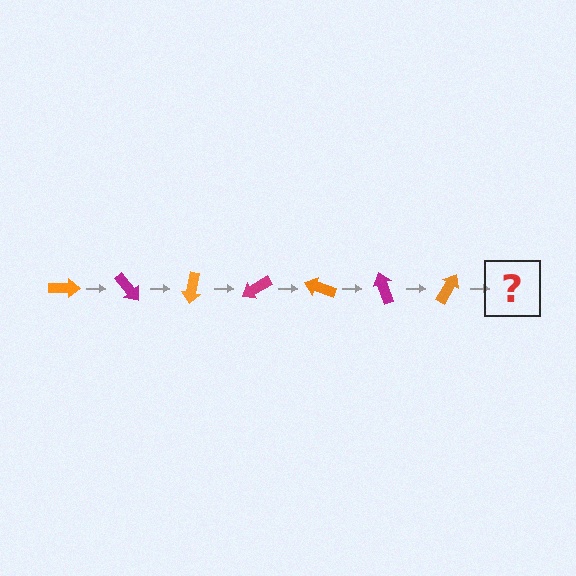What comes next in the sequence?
The next element should be a magenta arrow, rotated 350 degrees from the start.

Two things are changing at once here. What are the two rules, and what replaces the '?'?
The two rules are that it rotates 50 degrees each step and the color cycles through orange and magenta. The '?' should be a magenta arrow, rotated 350 degrees from the start.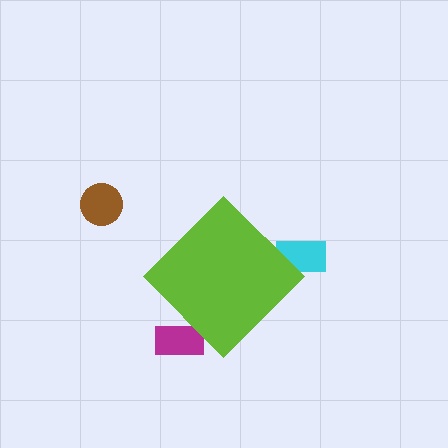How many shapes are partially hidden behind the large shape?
2 shapes are partially hidden.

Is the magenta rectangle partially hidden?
Yes, the magenta rectangle is partially hidden behind the lime diamond.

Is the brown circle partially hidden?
No, the brown circle is fully visible.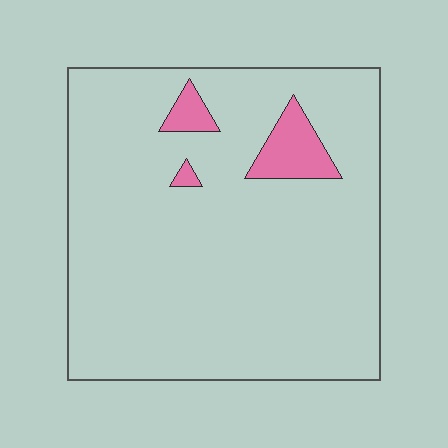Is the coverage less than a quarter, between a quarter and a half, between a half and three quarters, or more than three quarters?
Less than a quarter.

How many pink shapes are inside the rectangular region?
3.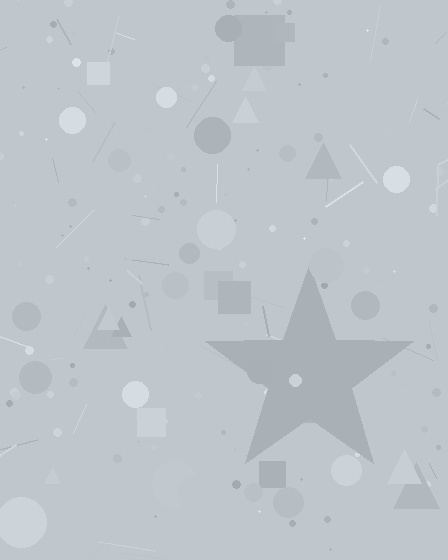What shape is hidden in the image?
A star is hidden in the image.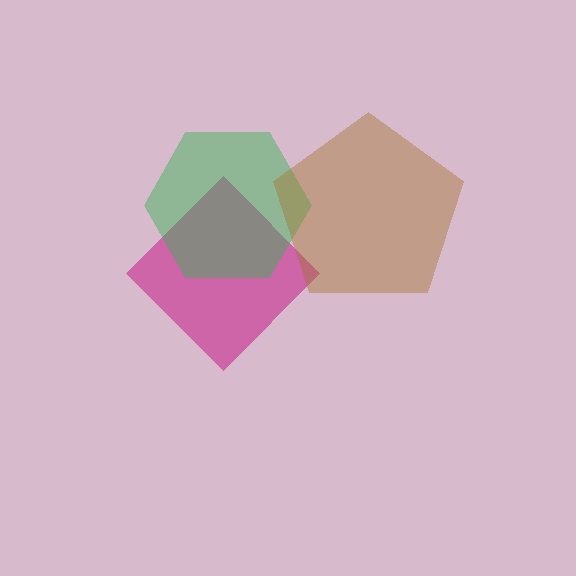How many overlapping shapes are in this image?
There are 3 overlapping shapes in the image.